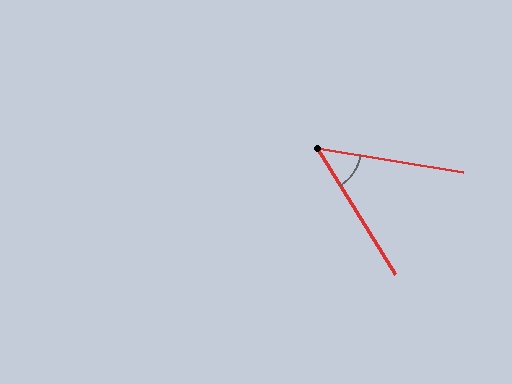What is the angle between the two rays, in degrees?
Approximately 49 degrees.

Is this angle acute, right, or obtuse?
It is acute.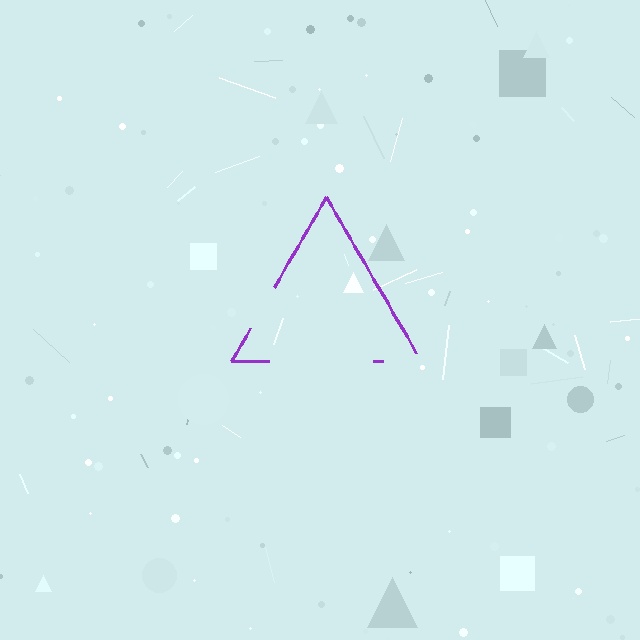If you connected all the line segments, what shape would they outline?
They would outline a triangle.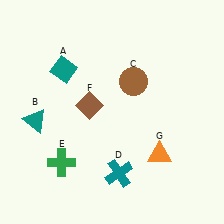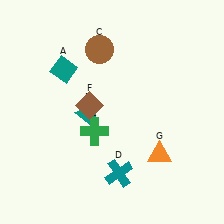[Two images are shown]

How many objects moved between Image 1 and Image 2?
3 objects moved between the two images.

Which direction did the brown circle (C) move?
The brown circle (C) moved left.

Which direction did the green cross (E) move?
The green cross (E) moved right.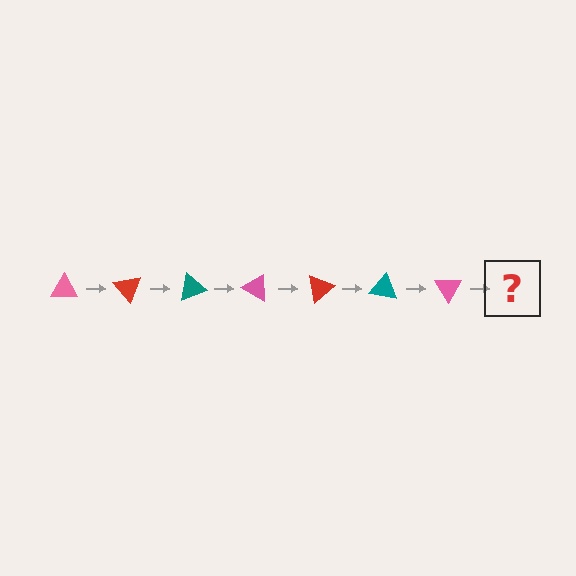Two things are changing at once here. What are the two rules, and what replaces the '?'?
The two rules are that it rotates 50 degrees each step and the color cycles through pink, red, and teal. The '?' should be a red triangle, rotated 350 degrees from the start.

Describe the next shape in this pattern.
It should be a red triangle, rotated 350 degrees from the start.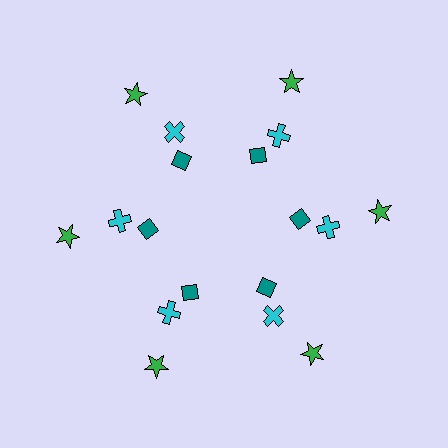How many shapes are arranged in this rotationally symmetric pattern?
There are 18 shapes, arranged in 6 groups of 3.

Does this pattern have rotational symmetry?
Yes, this pattern has 6-fold rotational symmetry. It looks the same after rotating 60 degrees around the center.